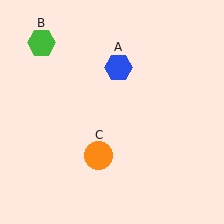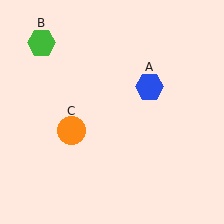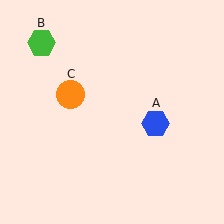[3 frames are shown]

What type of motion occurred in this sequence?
The blue hexagon (object A), orange circle (object C) rotated clockwise around the center of the scene.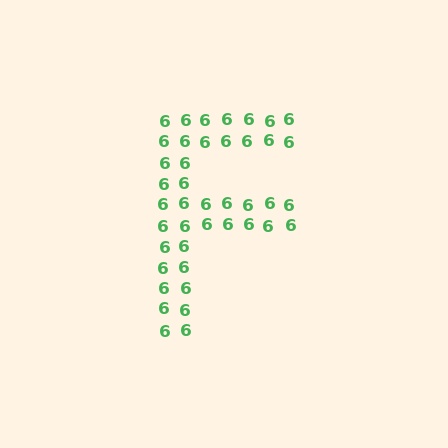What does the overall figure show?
The overall figure shows the letter F.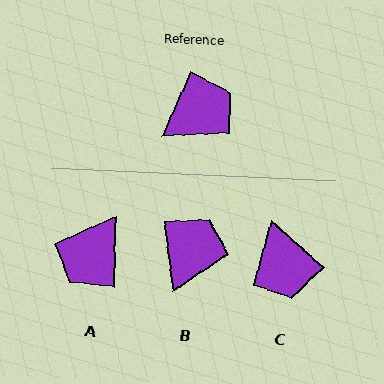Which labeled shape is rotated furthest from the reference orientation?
A, about 158 degrees away.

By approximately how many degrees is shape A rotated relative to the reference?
Approximately 158 degrees clockwise.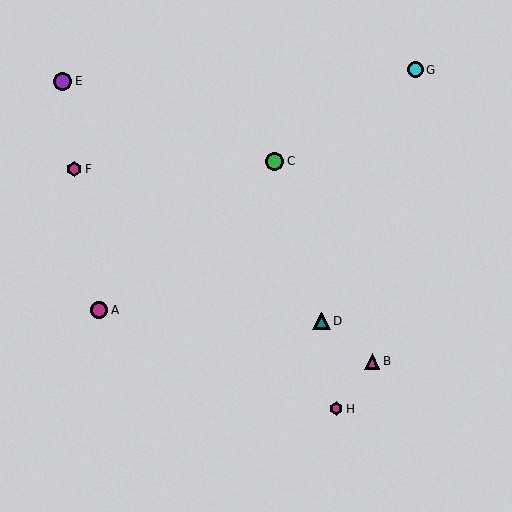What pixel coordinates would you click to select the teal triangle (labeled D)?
Click at (321, 321) to select the teal triangle D.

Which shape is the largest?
The green circle (labeled C) is the largest.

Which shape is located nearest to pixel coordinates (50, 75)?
The purple circle (labeled E) at (63, 81) is nearest to that location.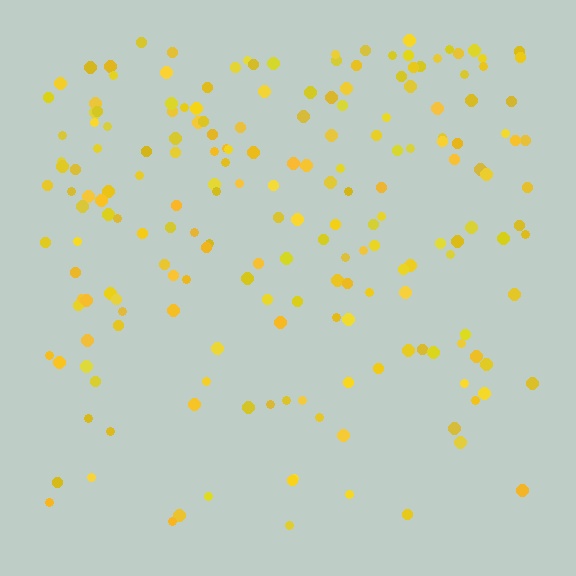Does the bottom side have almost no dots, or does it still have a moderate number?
Still a moderate number, just noticeably fewer than the top.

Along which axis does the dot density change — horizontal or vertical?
Vertical.